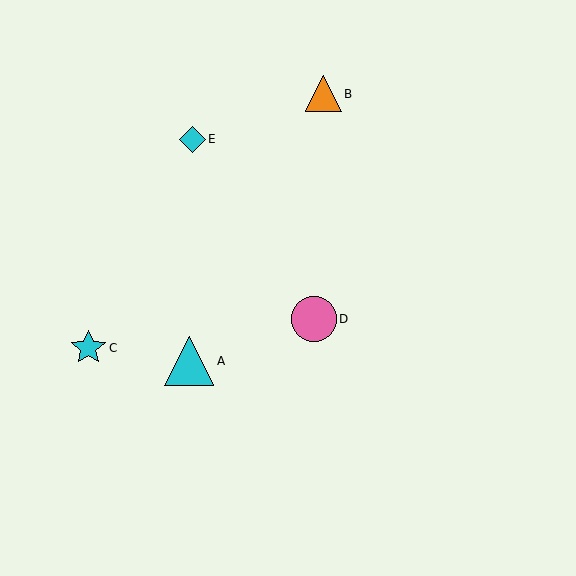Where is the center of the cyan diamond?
The center of the cyan diamond is at (192, 139).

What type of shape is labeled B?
Shape B is an orange triangle.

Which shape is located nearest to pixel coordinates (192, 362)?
The cyan triangle (labeled A) at (189, 361) is nearest to that location.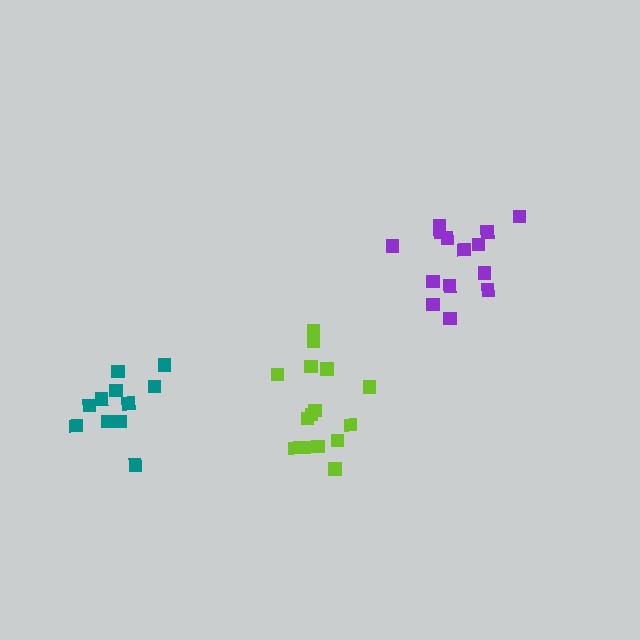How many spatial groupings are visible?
There are 3 spatial groupings.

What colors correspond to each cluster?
The clusters are colored: teal, purple, lime.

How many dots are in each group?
Group 1: 11 dots, Group 2: 14 dots, Group 3: 15 dots (40 total).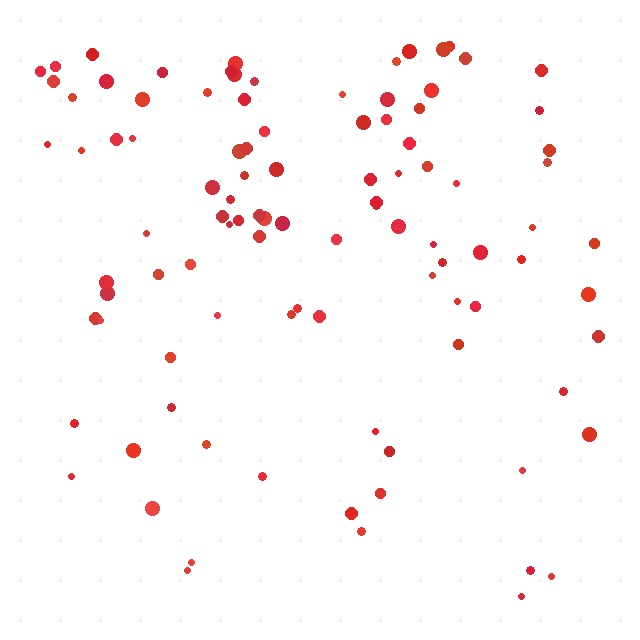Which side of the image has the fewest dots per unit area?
The bottom.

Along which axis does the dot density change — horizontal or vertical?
Vertical.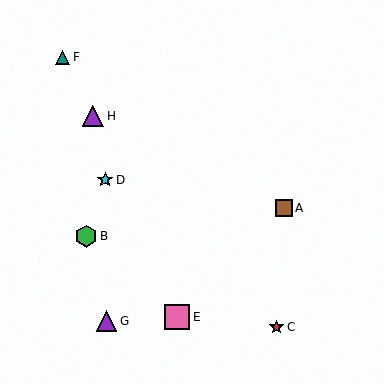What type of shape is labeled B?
Shape B is a green hexagon.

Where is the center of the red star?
The center of the red star is at (277, 327).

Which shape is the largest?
The pink square (labeled E) is the largest.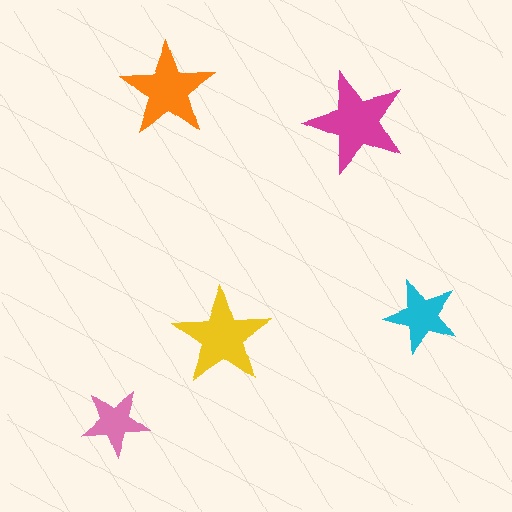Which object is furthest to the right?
The cyan star is rightmost.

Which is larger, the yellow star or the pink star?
The yellow one.